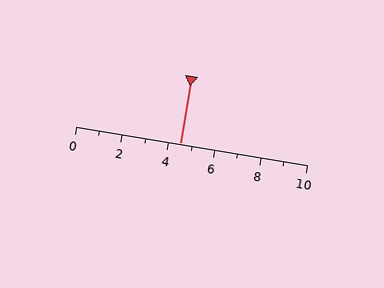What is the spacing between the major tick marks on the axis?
The major ticks are spaced 2 apart.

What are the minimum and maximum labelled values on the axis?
The axis runs from 0 to 10.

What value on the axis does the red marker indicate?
The marker indicates approximately 4.5.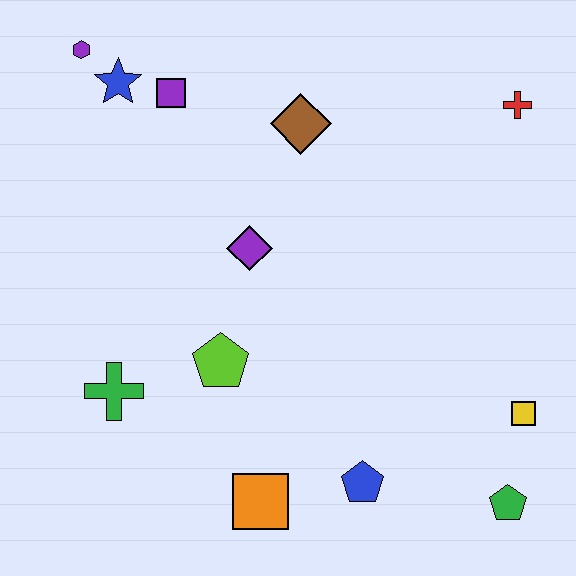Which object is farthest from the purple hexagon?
The green pentagon is farthest from the purple hexagon.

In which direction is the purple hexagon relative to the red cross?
The purple hexagon is to the left of the red cross.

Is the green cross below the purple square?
Yes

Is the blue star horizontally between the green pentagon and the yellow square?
No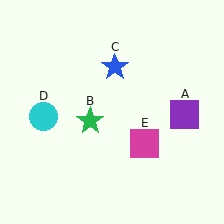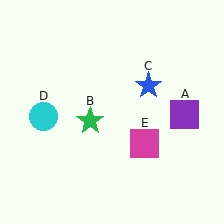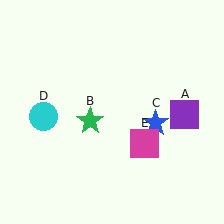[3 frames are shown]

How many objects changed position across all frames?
1 object changed position: blue star (object C).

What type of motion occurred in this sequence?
The blue star (object C) rotated clockwise around the center of the scene.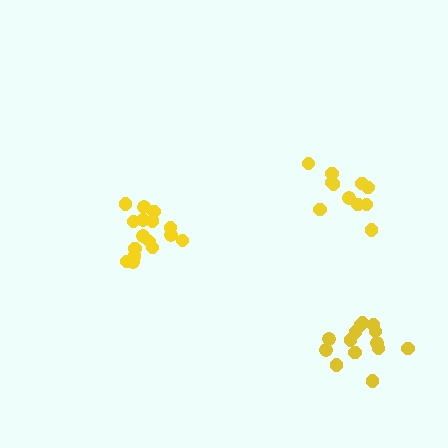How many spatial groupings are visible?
There are 3 spatial groupings.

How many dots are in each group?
Group 1: 16 dots, Group 2: 14 dots, Group 3: 11 dots (41 total).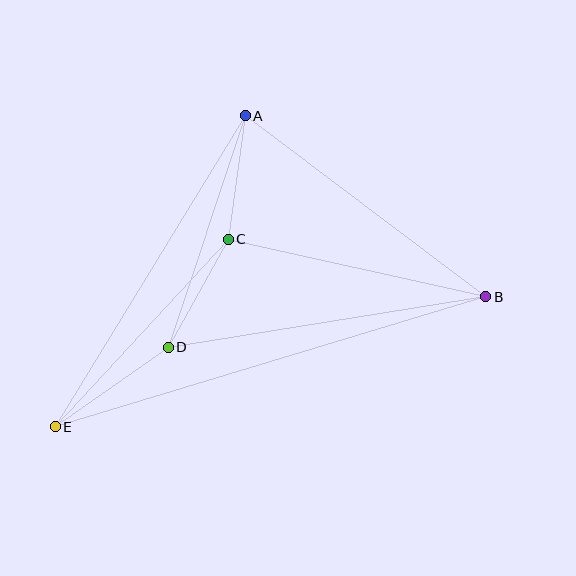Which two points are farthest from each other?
Points B and E are farthest from each other.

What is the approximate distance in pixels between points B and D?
The distance between B and D is approximately 321 pixels.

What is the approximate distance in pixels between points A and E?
The distance between A and E is approximately 364 pixels.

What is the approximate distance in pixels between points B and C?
The distance between B and C is approximately 264 pixels.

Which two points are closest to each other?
Points C and D are closest to each other.